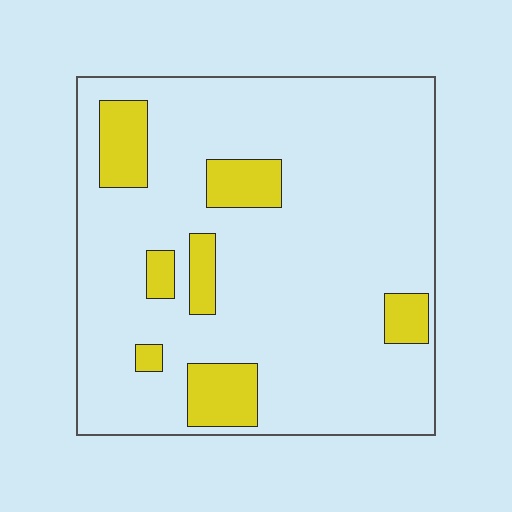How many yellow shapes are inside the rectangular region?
7.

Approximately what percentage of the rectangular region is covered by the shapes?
Approximately 15%.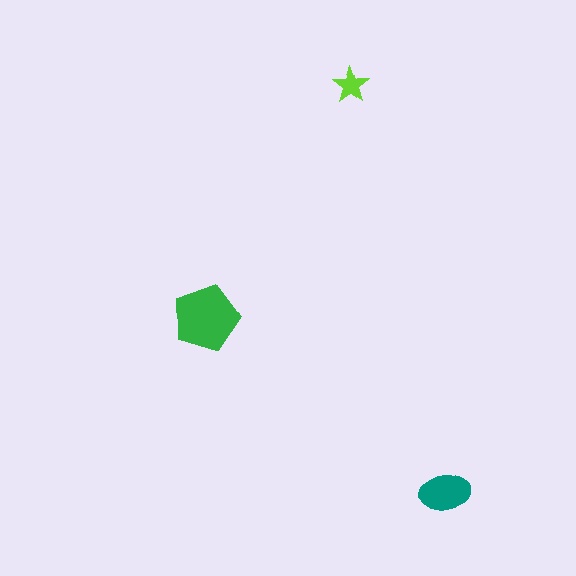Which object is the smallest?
The lime star.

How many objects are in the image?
There are 3 objects in the image.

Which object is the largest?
The green pentagon.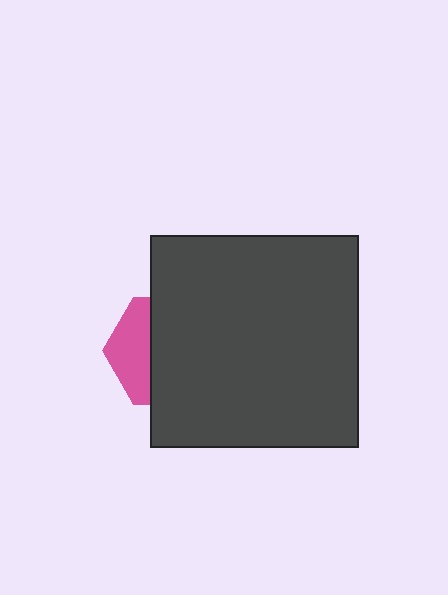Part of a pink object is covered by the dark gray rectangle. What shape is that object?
It is a hexagon.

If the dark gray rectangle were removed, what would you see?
You would see the complete pink hexagon.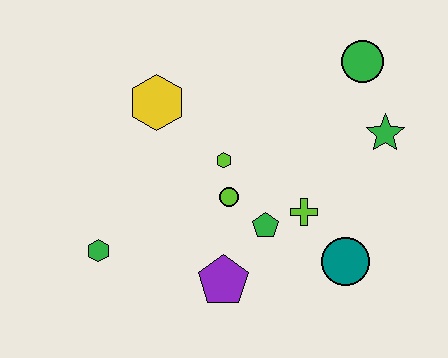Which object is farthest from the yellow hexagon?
The teal circle is farthest from the yellow hexagon.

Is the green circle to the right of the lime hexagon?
Yes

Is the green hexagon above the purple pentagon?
Yes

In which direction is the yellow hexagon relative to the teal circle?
The yellow hexagon is to the left of the teal circle.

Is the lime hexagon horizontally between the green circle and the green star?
No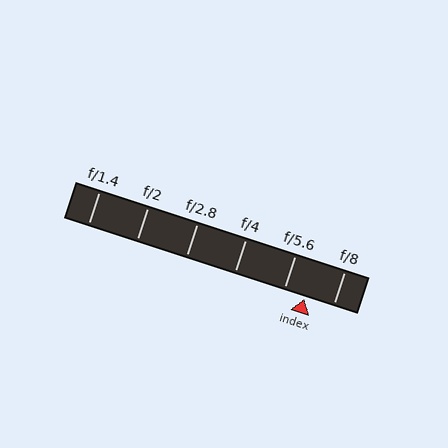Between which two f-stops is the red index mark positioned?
The index mark is between f/5.6 and f/8.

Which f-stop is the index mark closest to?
The index mark is closest to f/5.6.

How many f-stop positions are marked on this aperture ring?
There are 6 f-stop positions marked.